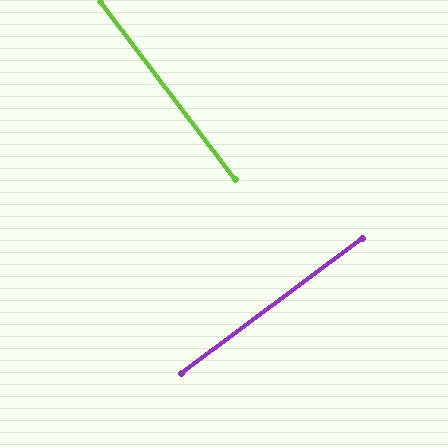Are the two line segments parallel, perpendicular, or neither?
Perpendicular — they meet at approximately 90°.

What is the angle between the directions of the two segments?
Approximately 90 degrees.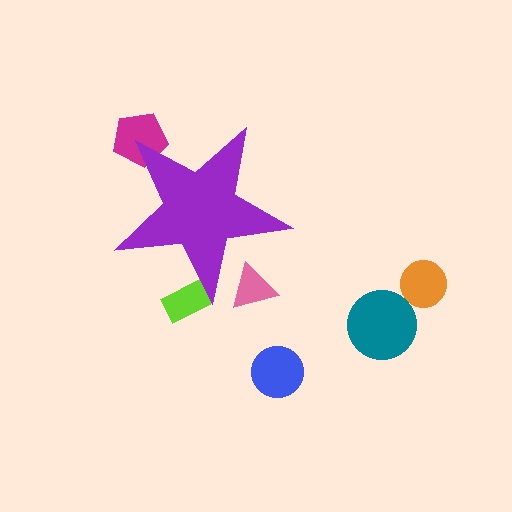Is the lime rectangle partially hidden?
Yes, the lime rectangle is partially hidden behind the purple star.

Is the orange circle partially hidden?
No, the orange circle is fully visible.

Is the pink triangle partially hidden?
Yes, the pink triangle is partially hidden behind the purple star.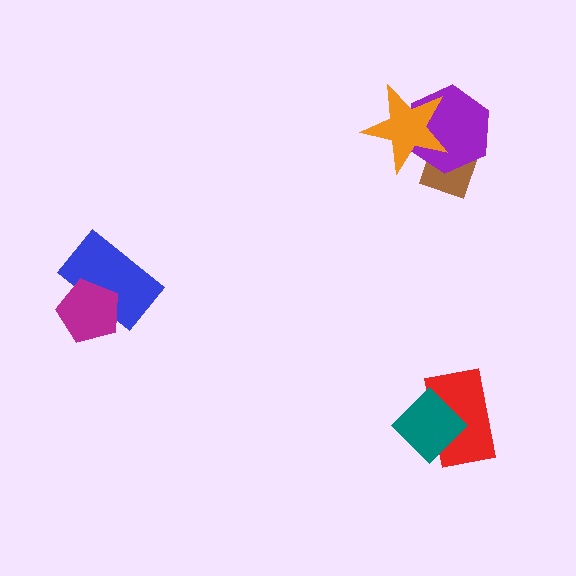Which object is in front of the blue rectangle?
The magenta pentagon is in front of the blue rectangle.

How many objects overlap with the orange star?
2 objects overlap with the orange star.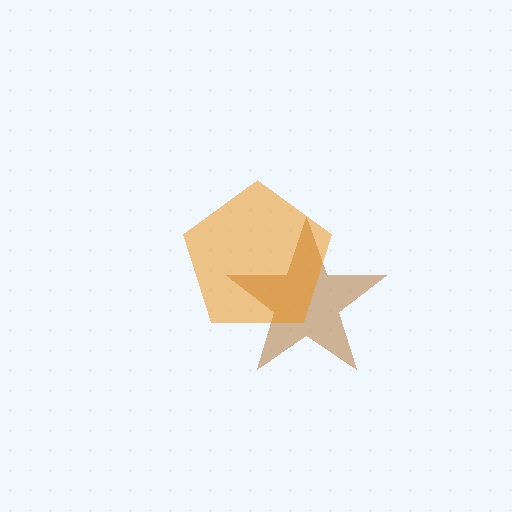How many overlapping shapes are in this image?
There are 2 overlapping shapes in the image.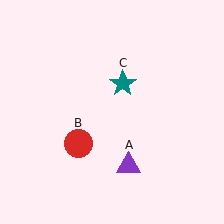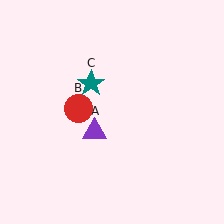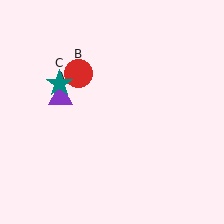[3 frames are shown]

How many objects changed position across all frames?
3 objects changed position: purple triangle (object A), red circle (object B), teal star (object C).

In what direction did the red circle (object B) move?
The red circle (object B) moved up.